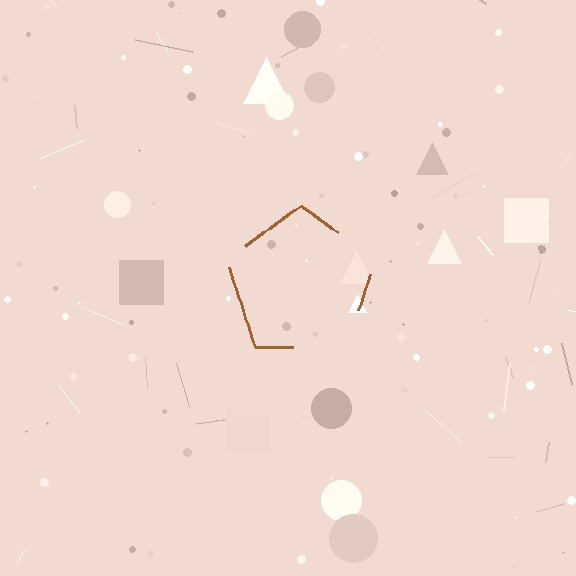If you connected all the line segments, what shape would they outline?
They would outline a pentagon.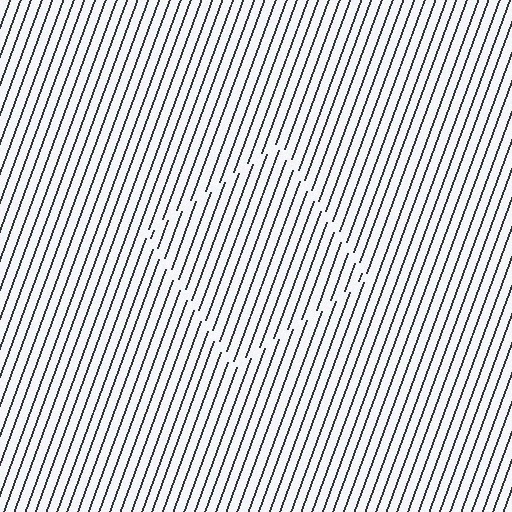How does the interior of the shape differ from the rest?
The interior of the shape contains the same grating, shifted by half a period — the contour is defined by the phase discontinuity where line-ends from the inner and outer gratings abut.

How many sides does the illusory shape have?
4 sides — the line-ends trace a square.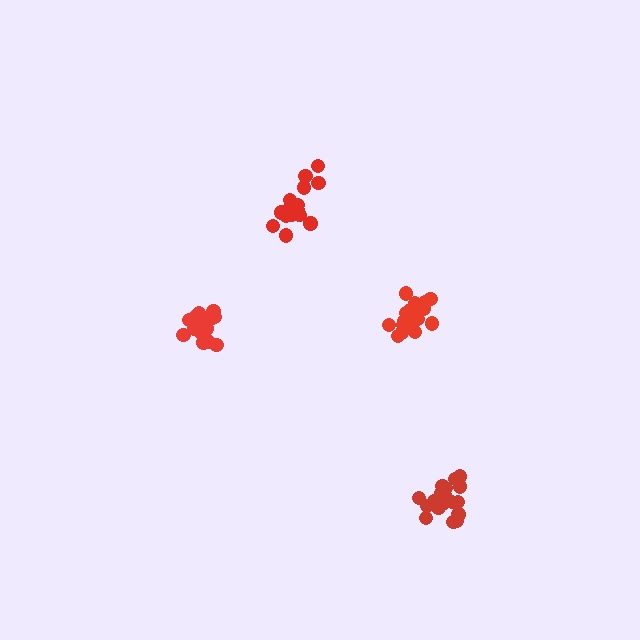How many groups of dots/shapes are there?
There are 4 groups.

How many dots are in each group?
Group 1: 18 dots, Group 2: 19 dots, Group 3: 20 dots, Group 4: 18 dots (75 total).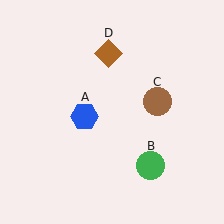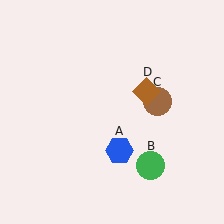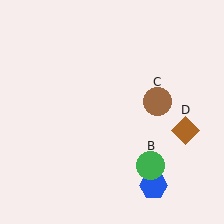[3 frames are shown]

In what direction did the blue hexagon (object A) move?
The blue hexagon (object A) moved down and to the right.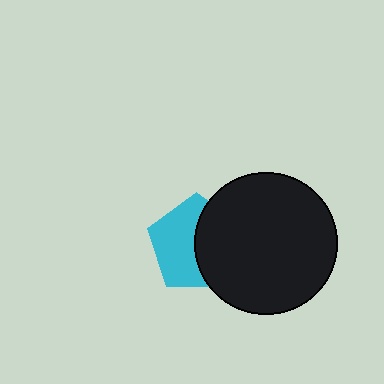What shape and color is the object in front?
The object in front is a black circle.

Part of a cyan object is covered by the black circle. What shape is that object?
It is a pentagon.